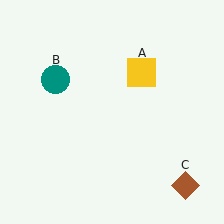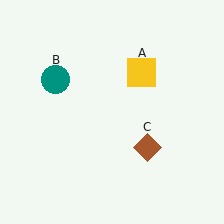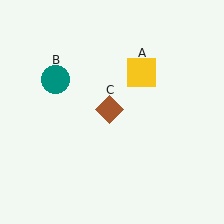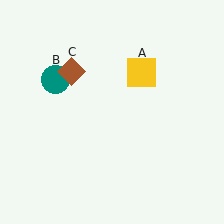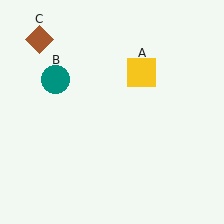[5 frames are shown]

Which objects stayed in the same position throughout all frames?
Yellow square (object A) and teal circle (object B) remained stationary.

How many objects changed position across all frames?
1 object changed position: brown diamond (object C).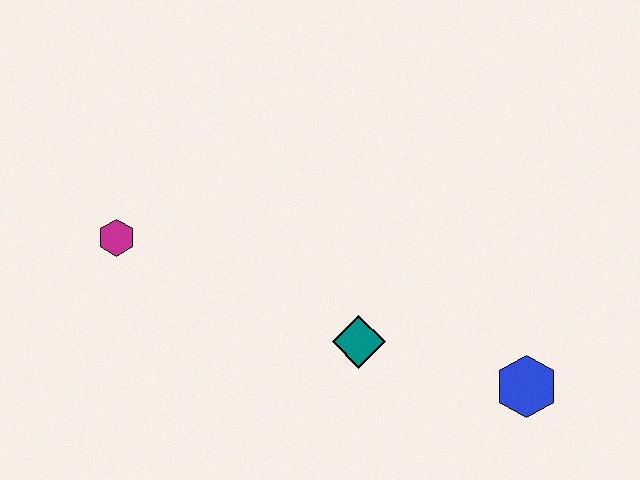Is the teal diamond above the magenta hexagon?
No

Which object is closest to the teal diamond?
The blue hexagon is closest to the teal diamond.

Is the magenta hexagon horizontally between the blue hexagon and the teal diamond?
No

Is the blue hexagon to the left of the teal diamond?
No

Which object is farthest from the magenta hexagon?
The blue hexagon is farthest from the magenta hexagon.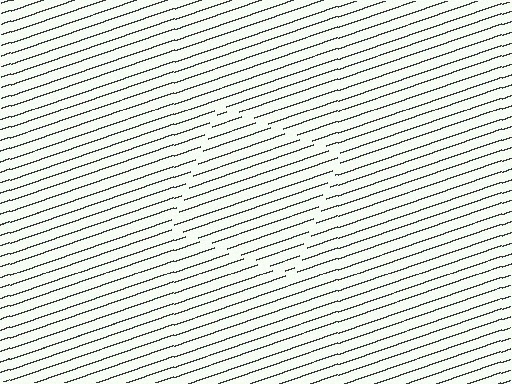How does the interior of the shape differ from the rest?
The interior of the shape contains the same grating, shifted by half a period — the contour is defined by the phase discontinuity where line-ends from the inner and outer gratings abut.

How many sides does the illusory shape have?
4 sides — the line-ends trace a square.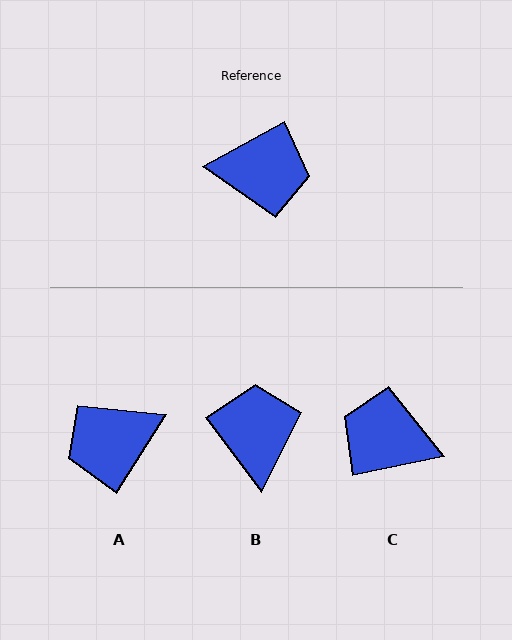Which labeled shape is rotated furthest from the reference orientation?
C, about 163 degrees away.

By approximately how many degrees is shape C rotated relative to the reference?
Approximately 163 degrees counter-clockwise.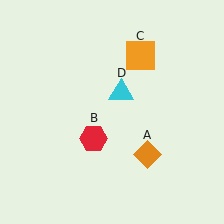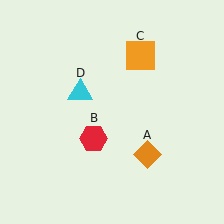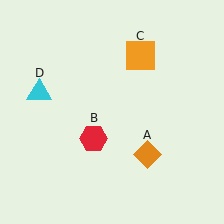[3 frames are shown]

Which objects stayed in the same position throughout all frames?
Orange diamond (object A) and red hexagon (object B) and orange square (object C) remained stationary.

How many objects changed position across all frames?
1 object changed position: cyan triangle (object D).